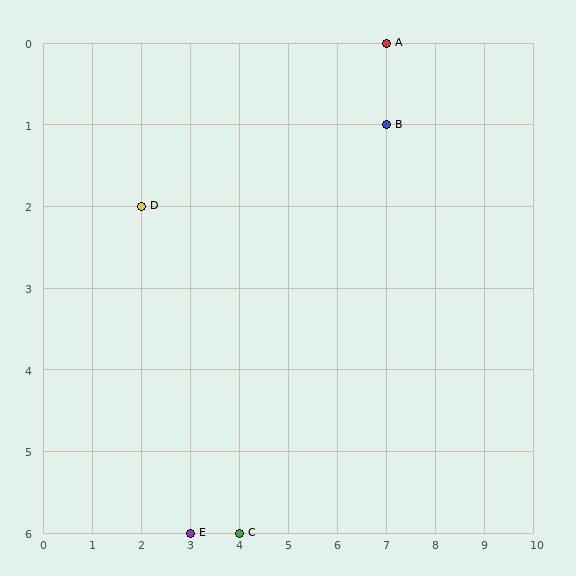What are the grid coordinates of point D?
Point D is at grid coordinates (2, 2).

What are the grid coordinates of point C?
Point C is at grid coordinates (4, 6).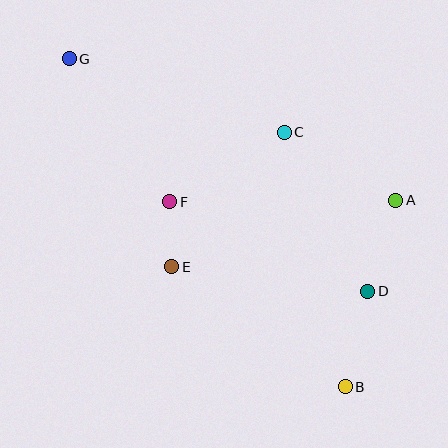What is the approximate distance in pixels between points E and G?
The distance between E and G is approximately 232 pixels.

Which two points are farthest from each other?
Points B and G are farthest from each other.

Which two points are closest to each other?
Points E and F are closest to each other.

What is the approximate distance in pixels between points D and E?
The distance between D and E is approximately 197 pixels.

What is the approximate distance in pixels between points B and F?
The distance between B and F is approximately 255 pixels.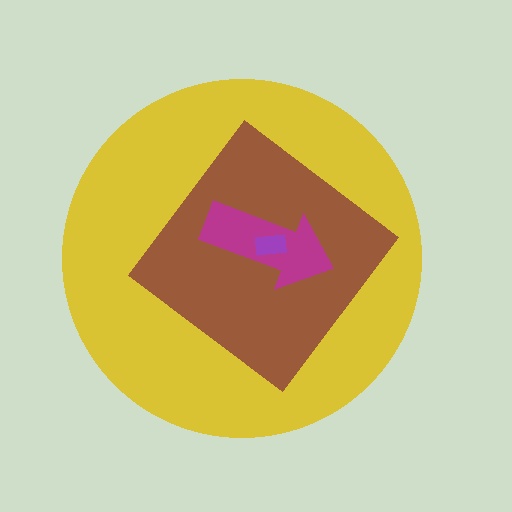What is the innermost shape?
The purple rectangle.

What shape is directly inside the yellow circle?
The brown diamond.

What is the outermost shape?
The yellow circle.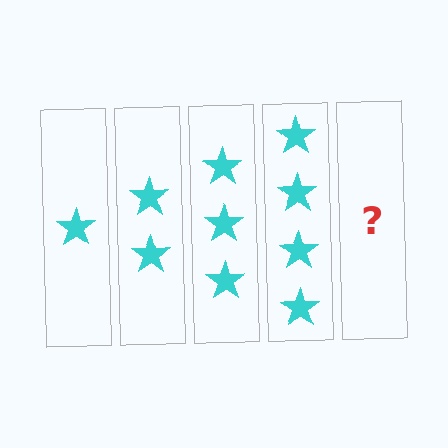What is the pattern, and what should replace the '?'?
The pattern is that each step adds one more star. The '?' should be 5 stars.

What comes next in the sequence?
The next element should be 5 stars.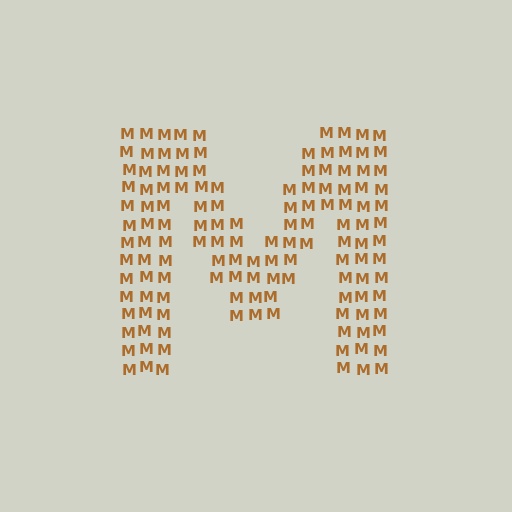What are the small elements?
The small elements are letter M's.